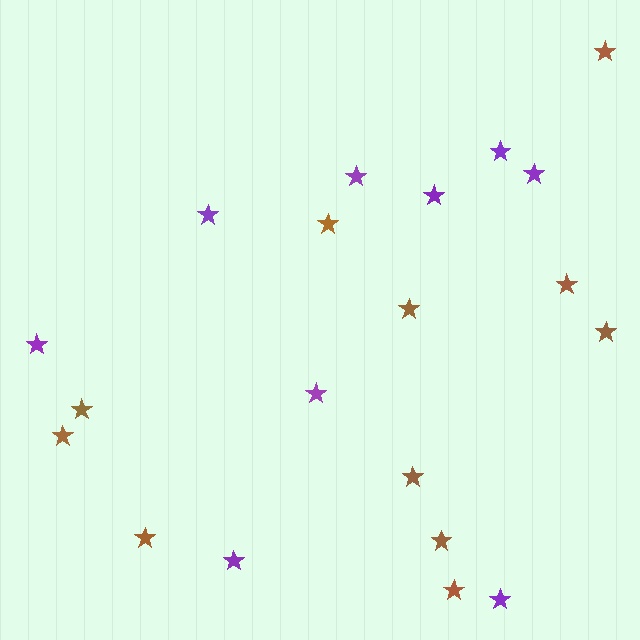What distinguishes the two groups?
There are 2 groups: one group of brown stars (11) and one group of purple stars (9).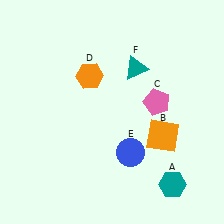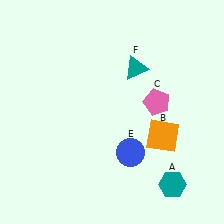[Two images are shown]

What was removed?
The orange hexagon (D) was removed in Image 2.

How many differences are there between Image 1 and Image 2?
There is 1 difference between the two images.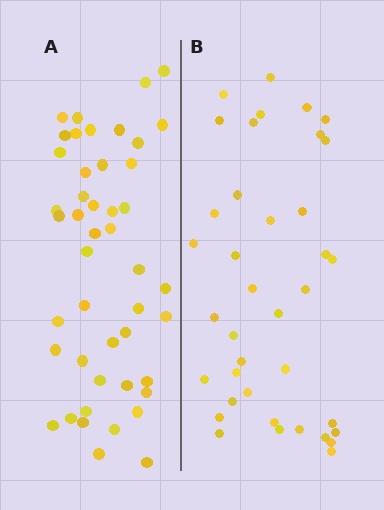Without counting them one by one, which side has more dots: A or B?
Region A (the left region) has more dots.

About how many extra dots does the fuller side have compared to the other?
Region A has roughly 8 or so more dots than region B.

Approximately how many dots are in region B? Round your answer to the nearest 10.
About 40 dots. (The exact count is 38, which rounds to 40.)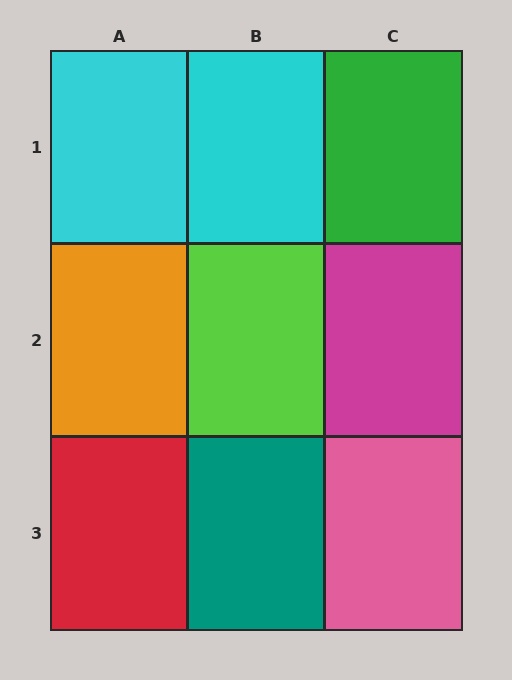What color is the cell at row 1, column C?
Green.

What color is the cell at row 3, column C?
Pink.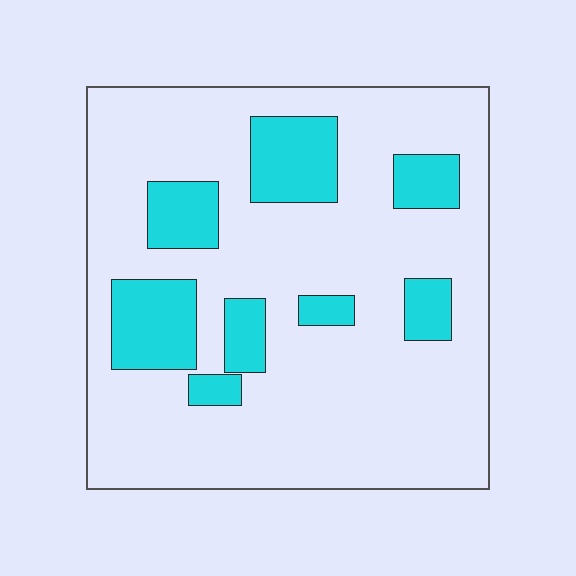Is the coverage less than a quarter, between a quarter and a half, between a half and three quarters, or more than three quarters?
Less than a quarter.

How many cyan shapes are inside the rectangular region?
8.